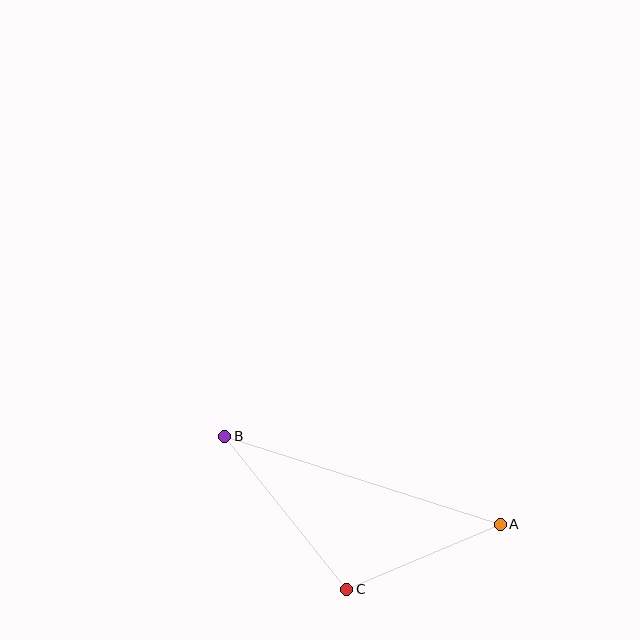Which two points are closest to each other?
Points A and C are closest to each other.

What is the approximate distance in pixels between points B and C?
The distance between B and C is approximately 195 pixels.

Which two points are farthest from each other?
Points A and B are farthest from each other.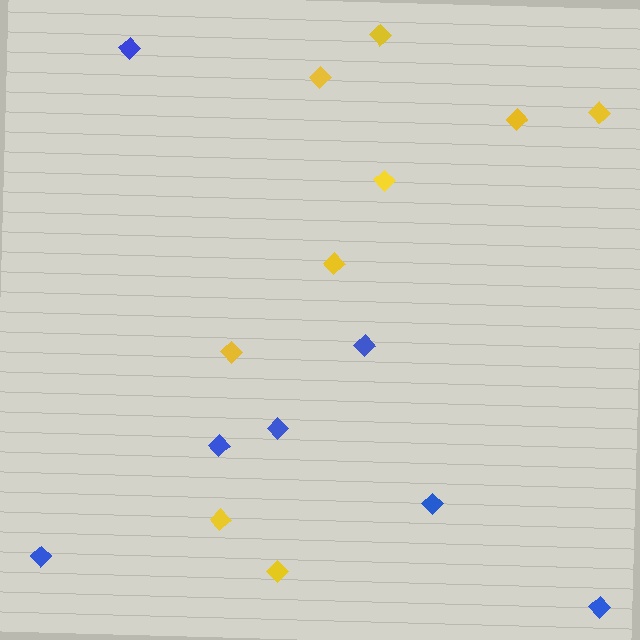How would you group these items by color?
There are 2 groups: one group of yellow diamonds (9) and one group of blue diamonds (7).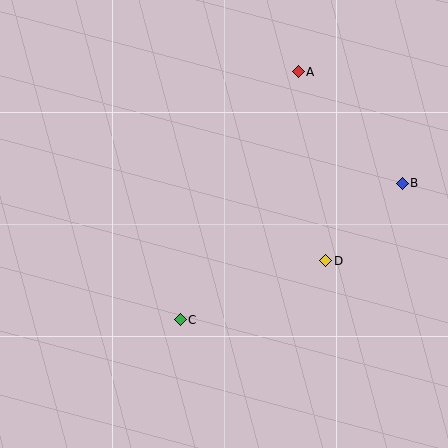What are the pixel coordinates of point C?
Point C is at (180, 320).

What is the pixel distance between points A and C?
The distance between A and C is 275 pixels.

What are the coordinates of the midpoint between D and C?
The midpoint between D and C is at (253, 290).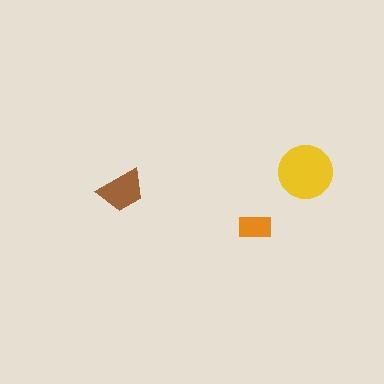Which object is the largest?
The yellow circle.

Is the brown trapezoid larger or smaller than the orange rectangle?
Larger.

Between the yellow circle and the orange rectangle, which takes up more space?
The yellow circle.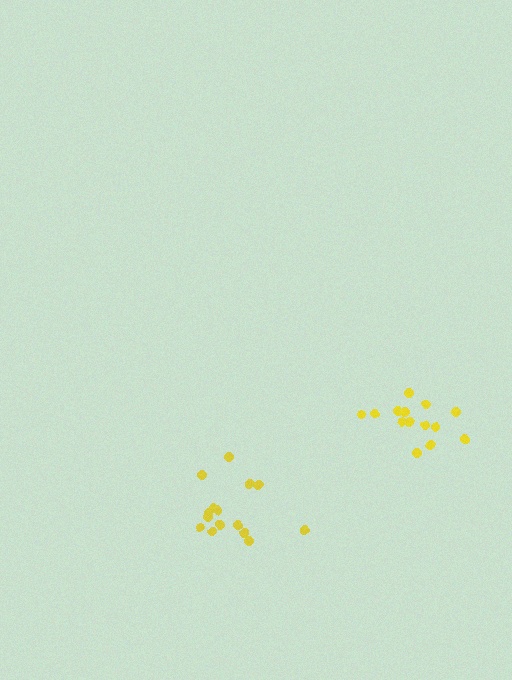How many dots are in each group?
Group 1: 14 dots, Group 2: 15 dots (29 total).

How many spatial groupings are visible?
There are 2 spatial groupings.